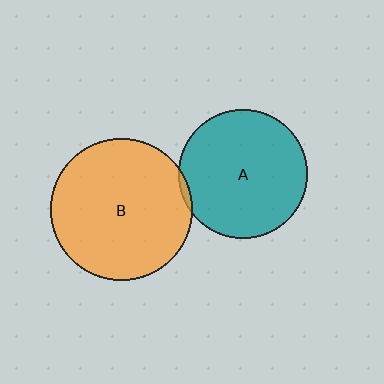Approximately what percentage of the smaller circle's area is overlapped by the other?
Approximately 5%.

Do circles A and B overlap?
Yes.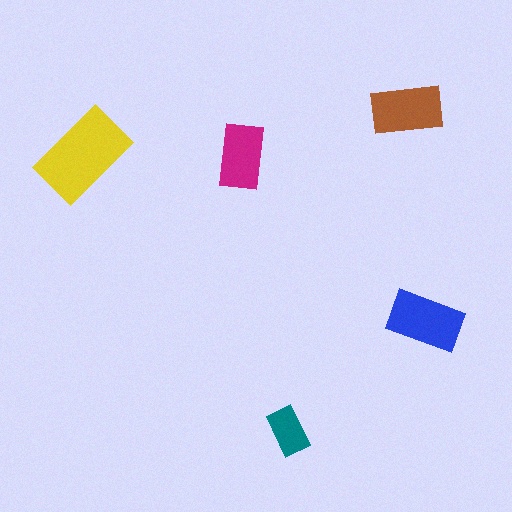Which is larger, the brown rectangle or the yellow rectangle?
The yellow one.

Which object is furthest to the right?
The blue rectangle is rightmost.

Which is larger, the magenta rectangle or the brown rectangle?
The brown one.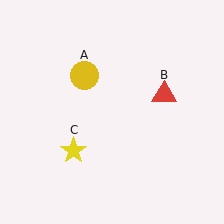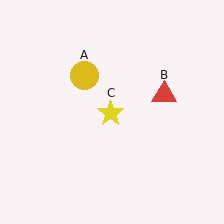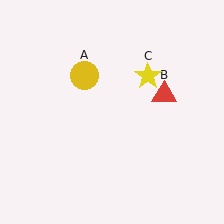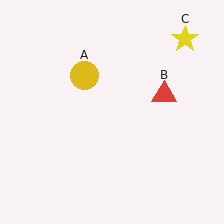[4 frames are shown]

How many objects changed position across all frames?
1 object changed position: yellow star (object C).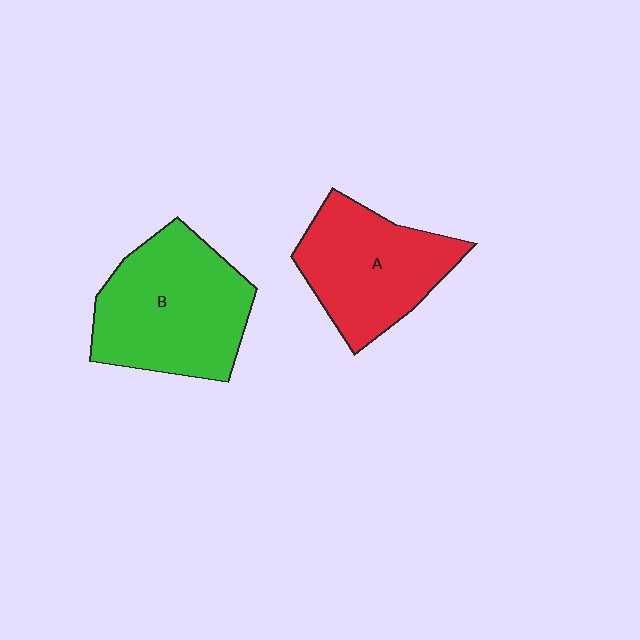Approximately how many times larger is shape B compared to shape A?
Approximately 1.2 times.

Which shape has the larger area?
Shape B (green).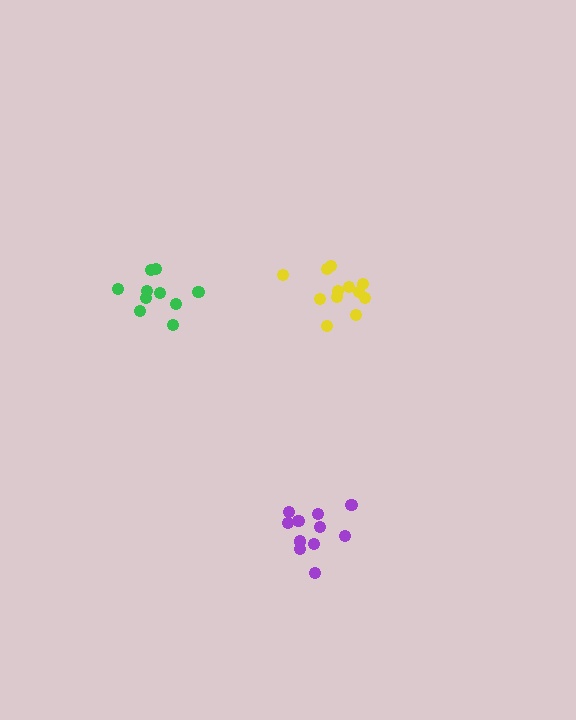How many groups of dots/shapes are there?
There are 3 groups.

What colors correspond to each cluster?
The clusters are colored: purple, green, yellow.